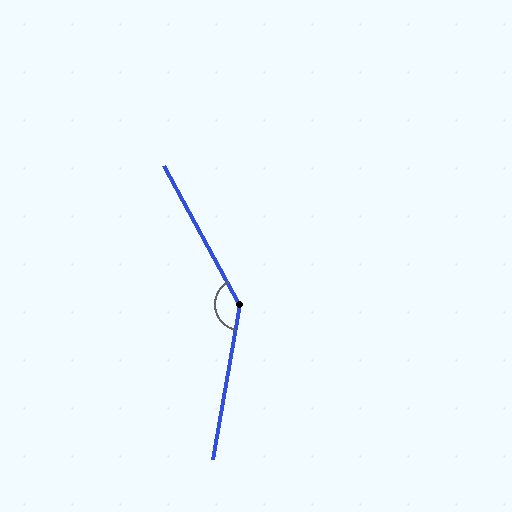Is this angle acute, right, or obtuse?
It is obtuse.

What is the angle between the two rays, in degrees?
Approximately 142 degrees.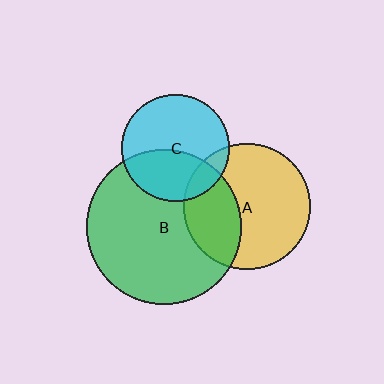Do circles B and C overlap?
Yes.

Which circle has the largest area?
Circle B (green).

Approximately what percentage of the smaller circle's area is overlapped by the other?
Approximately 40%.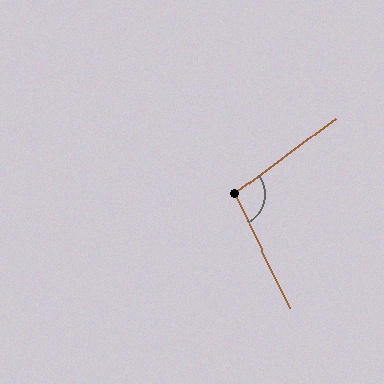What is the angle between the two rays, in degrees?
Approximately 101 degrees.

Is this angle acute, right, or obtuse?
It is obtuse.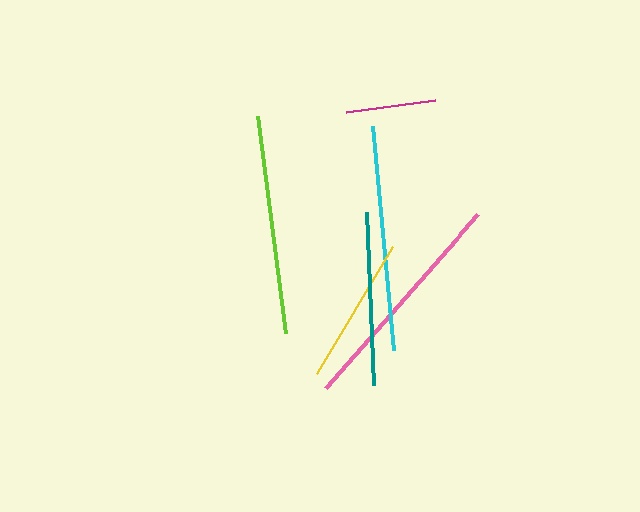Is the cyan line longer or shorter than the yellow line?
The cyan line is longer than the yellow line.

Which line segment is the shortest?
The magenta line is the shortest at approximately 91 pixels.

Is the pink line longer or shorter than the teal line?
The pink line is longer than the teal line.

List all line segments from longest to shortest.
From longest to shortest: pink, cyan, lime, teal, yellow, magenta.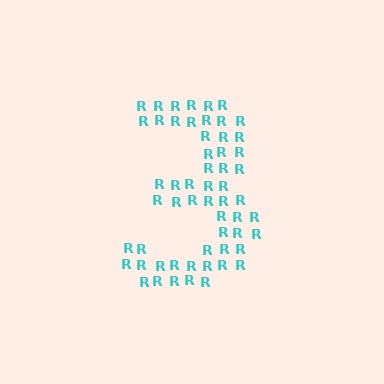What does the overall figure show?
The overall figure shows the digit 3.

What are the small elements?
The small elements are letter R's.